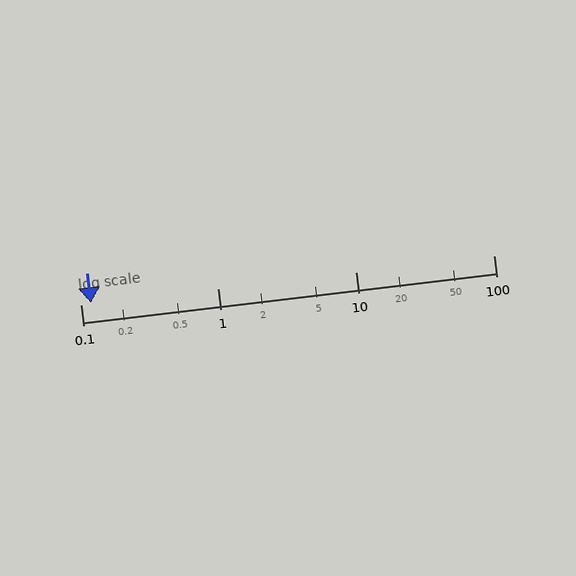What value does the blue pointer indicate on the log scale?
The pointer indicates approximately 0.12.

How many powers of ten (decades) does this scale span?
The scale spans 3 decades, from 0.1 to 100.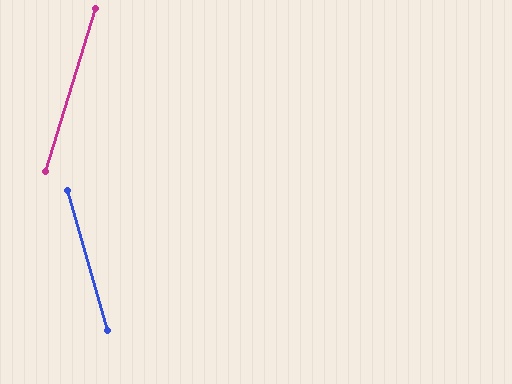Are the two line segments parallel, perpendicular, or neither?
Neither parallel nor perpendicular — they differ by about 33°.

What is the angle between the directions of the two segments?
Approximately 33 degrees.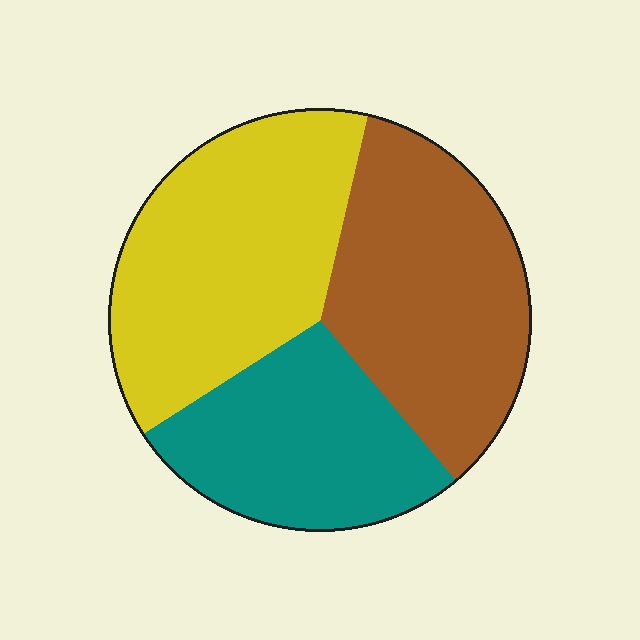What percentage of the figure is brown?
Brown covers roughly 35% of the figure.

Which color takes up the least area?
Teal, at roughly 25%.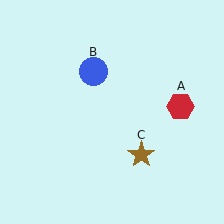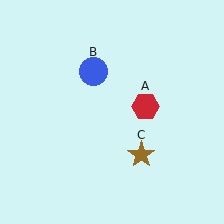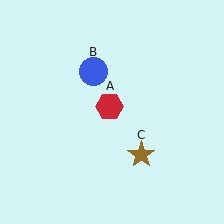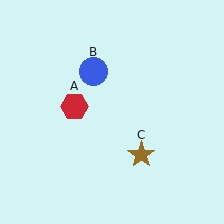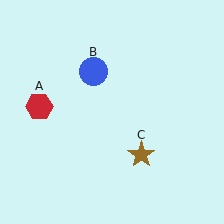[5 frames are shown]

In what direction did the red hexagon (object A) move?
The red hexagon (object A) moved left.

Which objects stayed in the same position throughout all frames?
Blue circle (object B) and brown star (object C) remained stationary.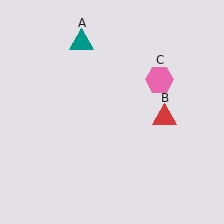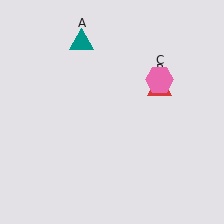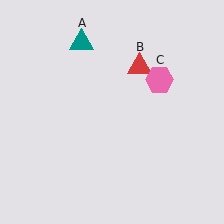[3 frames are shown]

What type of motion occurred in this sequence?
The red triangle (object B) rotated counterclockwise around the center of the scene.